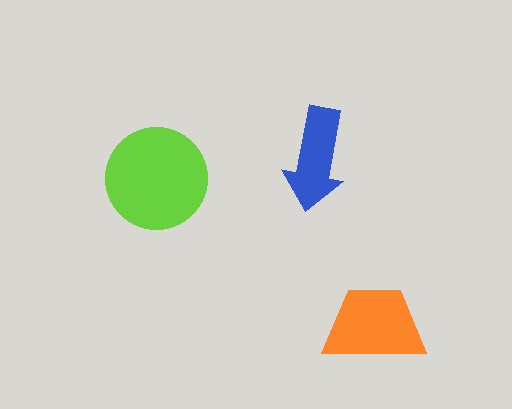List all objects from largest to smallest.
The lime circle, the orange trapezoid, the blue arrow.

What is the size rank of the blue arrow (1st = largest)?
3rd.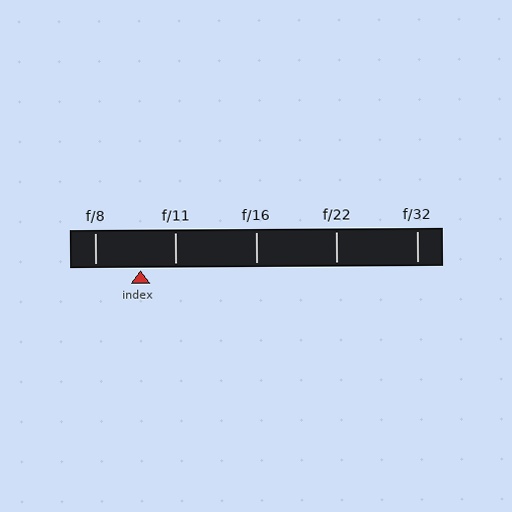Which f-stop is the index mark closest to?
The index mark is closest to f/11.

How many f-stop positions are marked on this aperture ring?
There are 5 f-stop positions marked.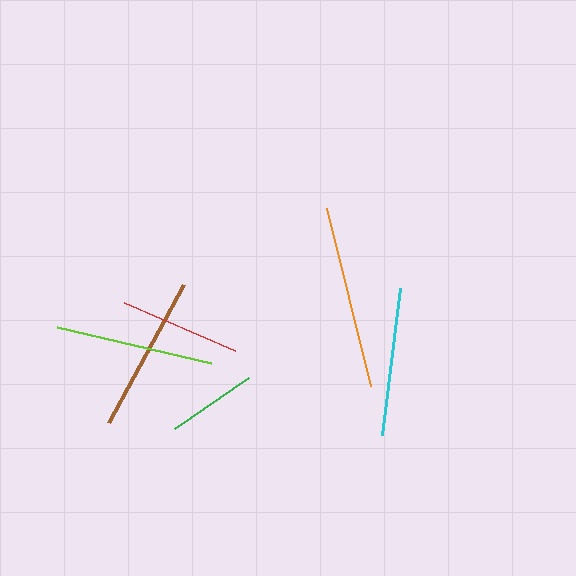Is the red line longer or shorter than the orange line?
The orange line is longer than the red line.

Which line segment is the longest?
The orange line is the longest at approximately 183 pixels.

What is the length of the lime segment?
The lime segment is approximately 158 pixels long.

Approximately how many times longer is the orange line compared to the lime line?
The orange line is approximately 1.2 times the length of the lime line.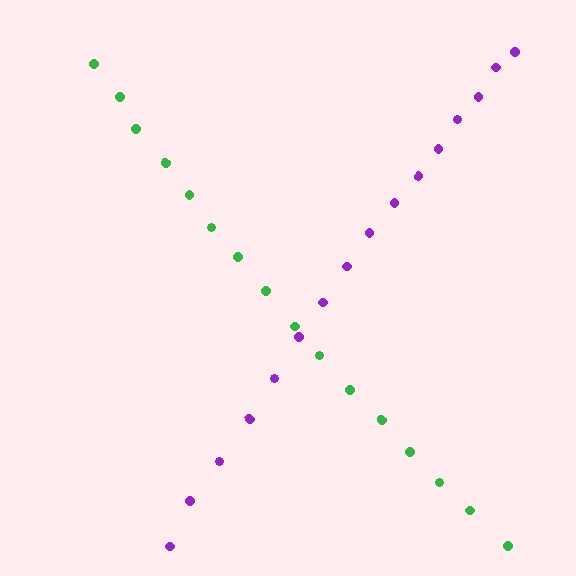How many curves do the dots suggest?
There are 2 distinct paths.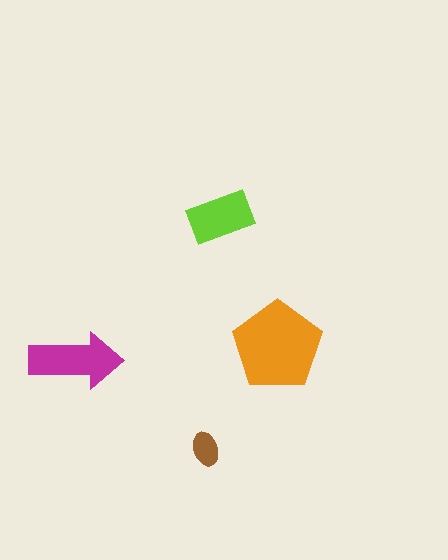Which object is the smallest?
The brown ellipse.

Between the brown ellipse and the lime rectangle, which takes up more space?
The lime rectangle.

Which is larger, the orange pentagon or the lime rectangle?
The orange pentagon.